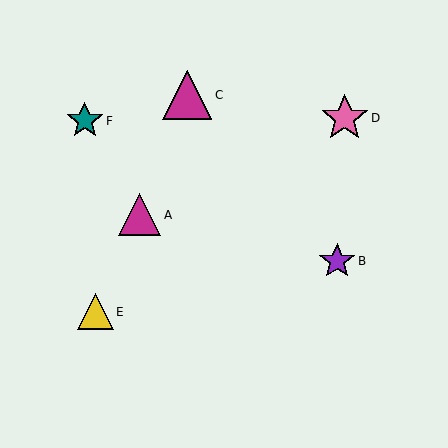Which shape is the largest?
The magenta triangle (labeled C) is the largest.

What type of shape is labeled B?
Shape B is a purple star.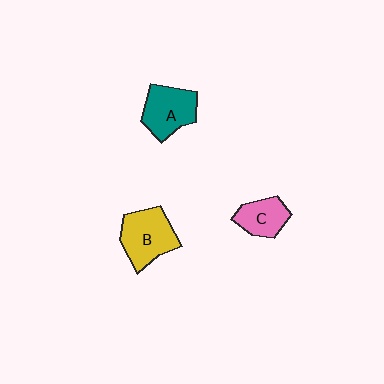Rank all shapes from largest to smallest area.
From largest to smallest: B (yellow), A (teal), C (pink).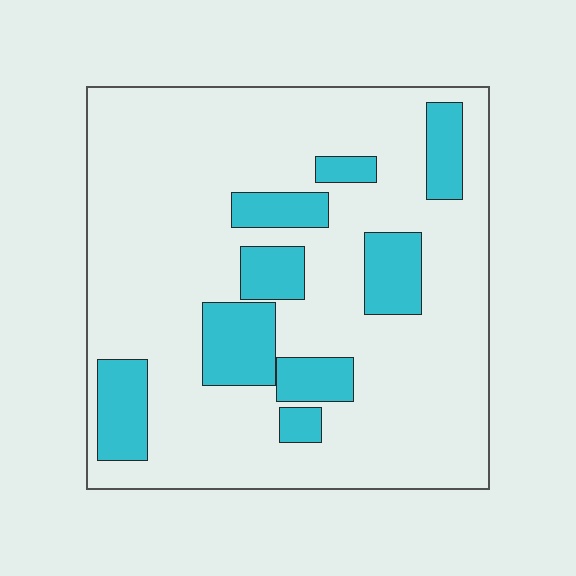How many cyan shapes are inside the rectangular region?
9.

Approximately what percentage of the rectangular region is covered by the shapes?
Approximately 20%.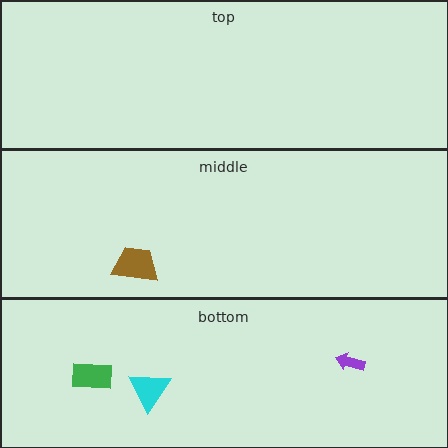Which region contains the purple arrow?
The bottom region.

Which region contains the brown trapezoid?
The middle region.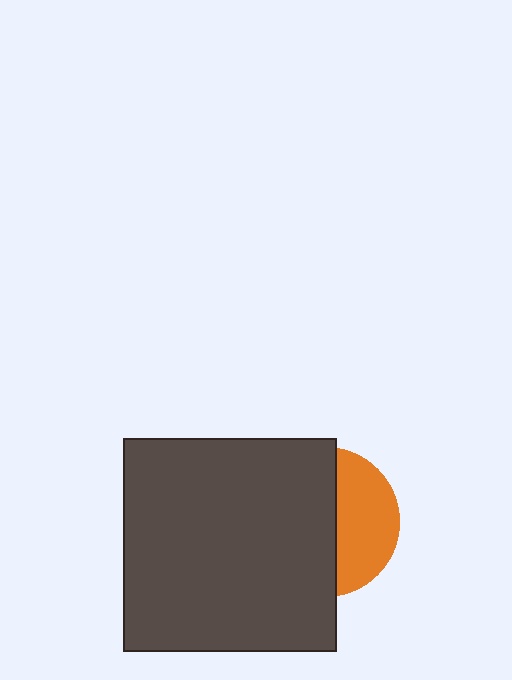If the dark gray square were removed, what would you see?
You would see the complete orange circle.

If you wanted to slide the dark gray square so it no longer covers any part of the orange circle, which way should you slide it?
Slide it left — that is the most direct way to separate the two shapes.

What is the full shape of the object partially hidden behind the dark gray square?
The partially hidden object is an orange circle.